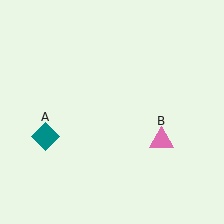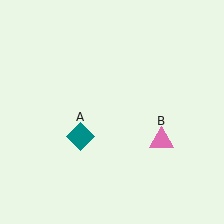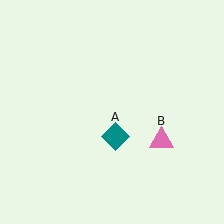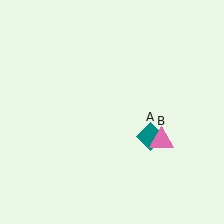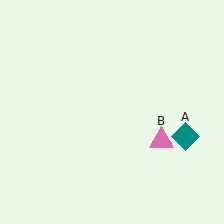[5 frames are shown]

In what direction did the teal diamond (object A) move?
The teal diamond (object A) moved right.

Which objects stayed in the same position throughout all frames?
Pink triangle (object B) remained stationary.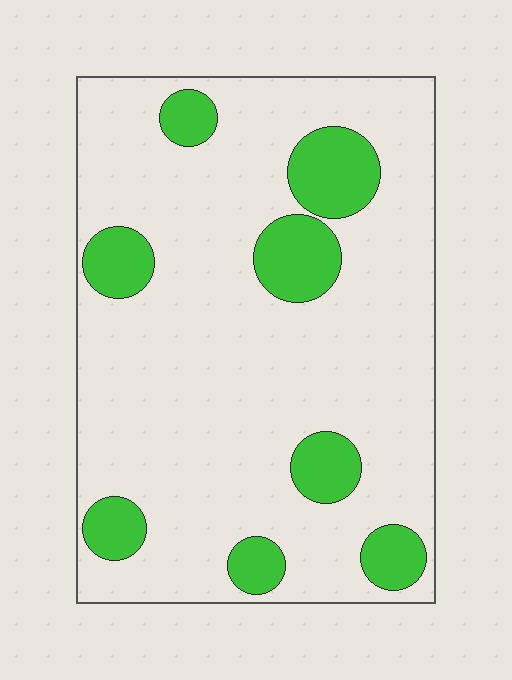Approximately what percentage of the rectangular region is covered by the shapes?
Approximately 20%.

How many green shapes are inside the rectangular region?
8.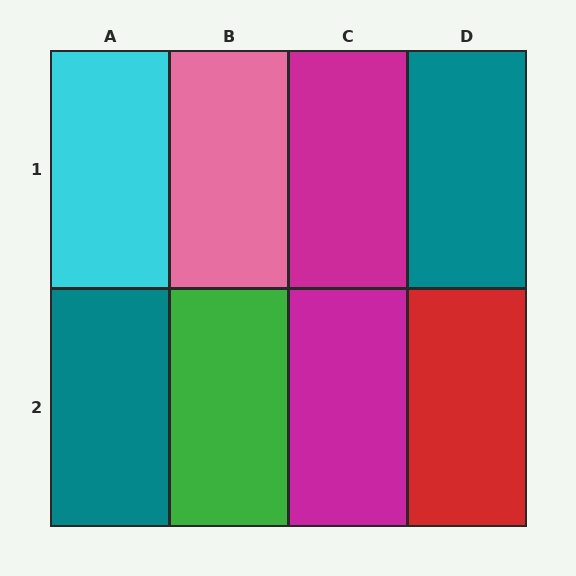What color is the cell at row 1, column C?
Magenta.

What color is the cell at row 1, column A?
Cyan.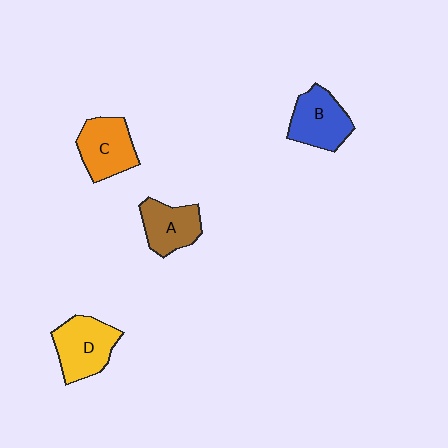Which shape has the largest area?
Shape D (yellow).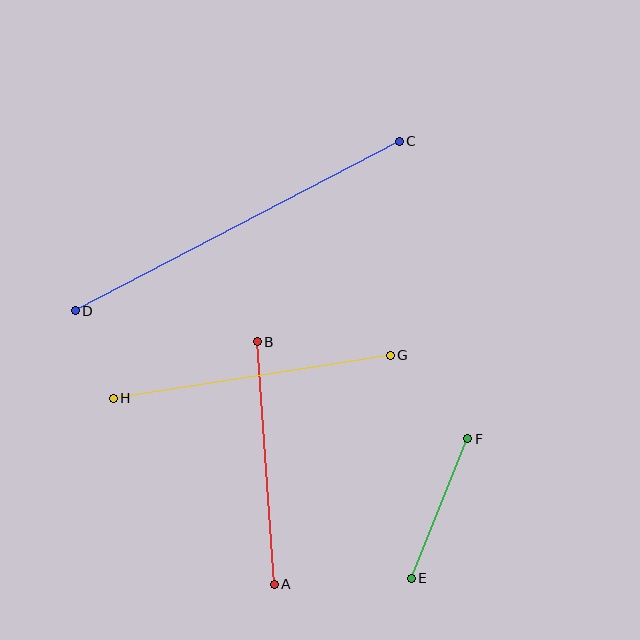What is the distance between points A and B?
The distance is approximately 243 pixels.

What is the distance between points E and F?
The distance is approximately 150 pixels.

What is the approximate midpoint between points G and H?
The midpoint is at approximately (252, 377) pixels.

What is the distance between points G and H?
The distance is approximately 280 pixels.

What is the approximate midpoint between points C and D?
The midpoint is at approximately (237, 226) pixels.